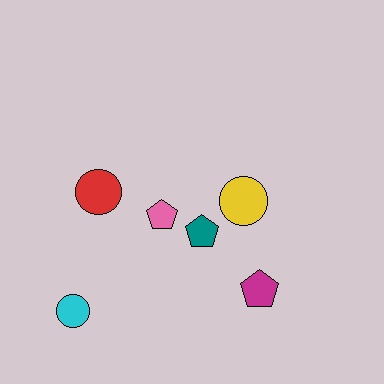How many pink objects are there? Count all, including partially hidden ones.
There is 1 pink object.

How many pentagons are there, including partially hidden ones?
There are 3 pentagons.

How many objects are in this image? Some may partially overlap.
There are 6 objects.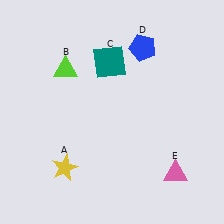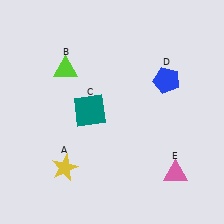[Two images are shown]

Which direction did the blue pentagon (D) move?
The blue pentagon (D) moved down.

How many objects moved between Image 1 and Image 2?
2 objects moved between the two images.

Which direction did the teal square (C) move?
The teal square (C) moved down.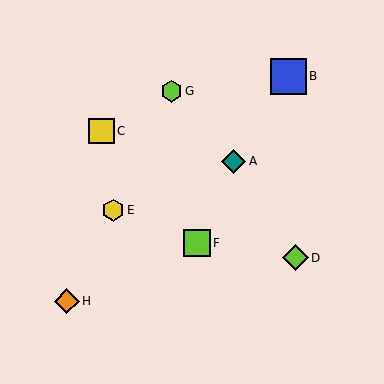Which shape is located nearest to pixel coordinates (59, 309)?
The orange diamond (labeled H) at (67, 301) is nearest to that location.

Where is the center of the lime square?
The center of the lime square is at (197, 243).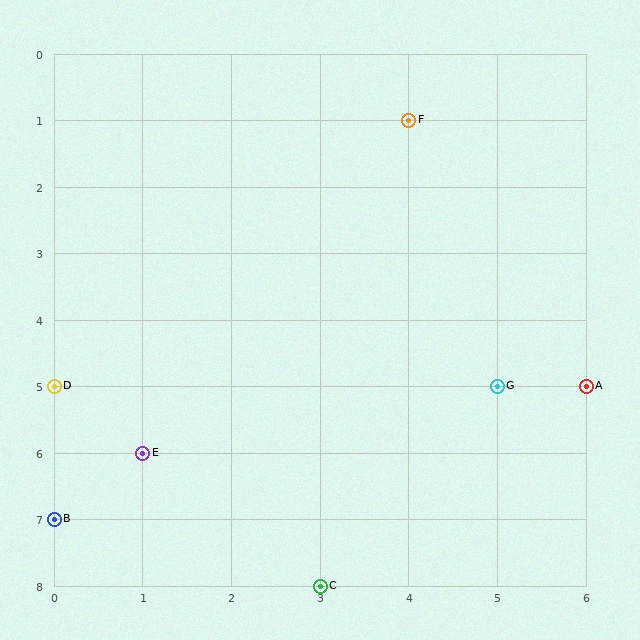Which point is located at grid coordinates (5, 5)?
Point G is at (5, 5).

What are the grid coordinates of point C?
Point C is at grid coordinates (3, 8).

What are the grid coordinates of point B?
Point B is at grid coordinates (0, 7).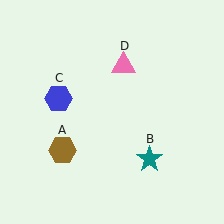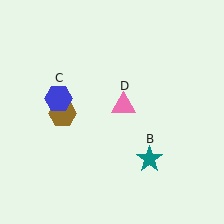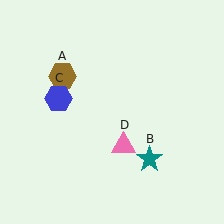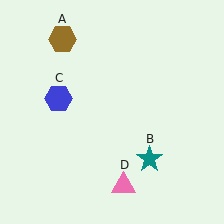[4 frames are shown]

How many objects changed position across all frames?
2 objects changed position: brown hexagon (object A), pink triangle (object D).